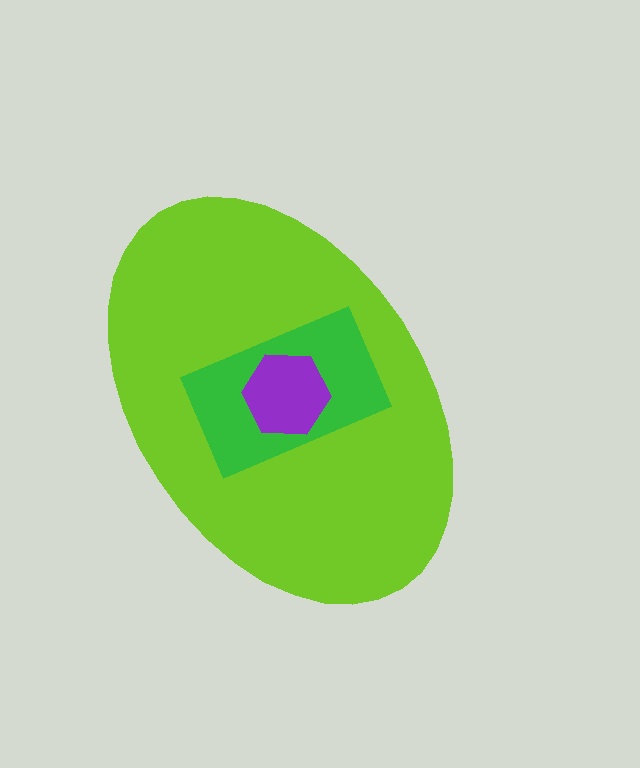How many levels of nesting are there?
3.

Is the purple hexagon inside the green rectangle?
Yes.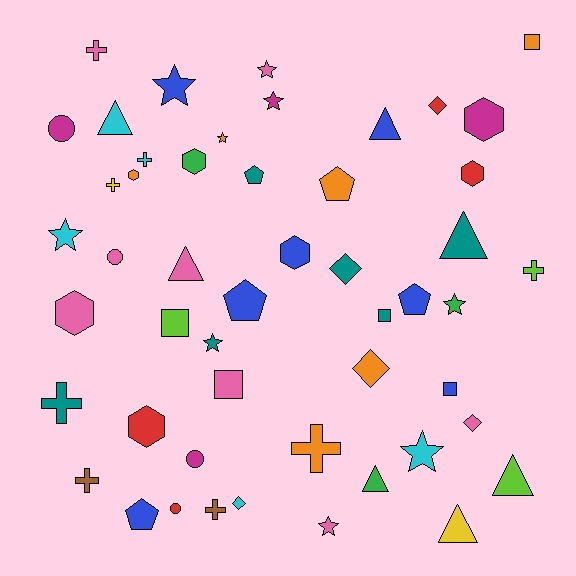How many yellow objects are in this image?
There are 2 yellow objects.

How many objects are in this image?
There are 50 objects.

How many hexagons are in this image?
There are 7 hexagons.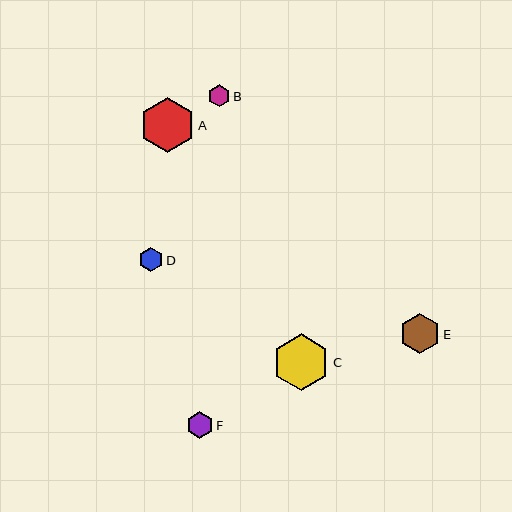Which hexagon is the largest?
Hexagon C is the largest with a size of approximately 57 pixels.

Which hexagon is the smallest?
Hexagon B is the smallest with a size of approximately 22 pixels.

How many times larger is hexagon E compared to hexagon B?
Hexagon E is approximately 1.8 times the size of hexagon B.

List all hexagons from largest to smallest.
From largest to smallest: C, A, E, F, D, B.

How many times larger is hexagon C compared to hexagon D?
Hexagon C is approximately 2.4 times the size of hexagon D.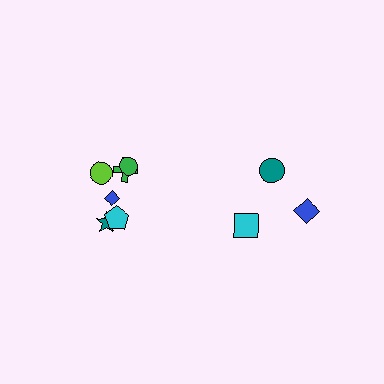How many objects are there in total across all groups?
There are 9 objects.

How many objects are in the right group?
There are 3 objects.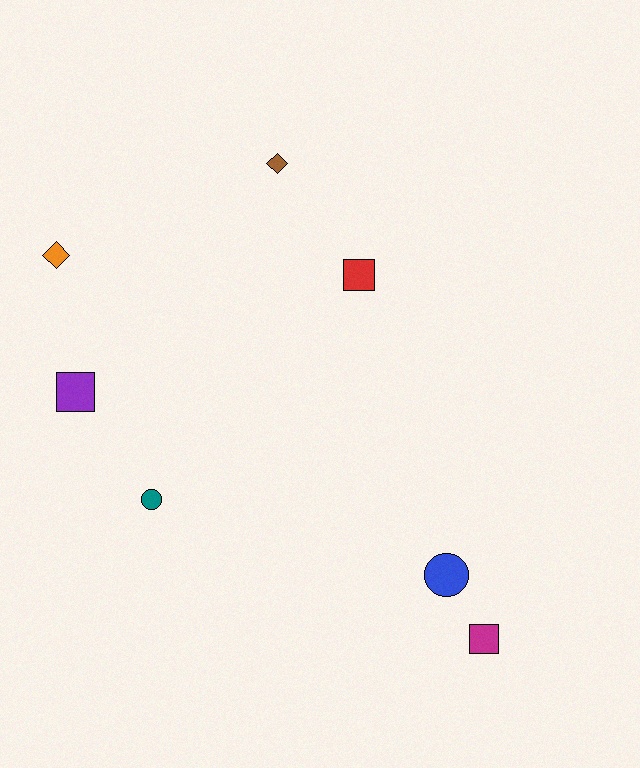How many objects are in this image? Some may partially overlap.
There are 7 objects.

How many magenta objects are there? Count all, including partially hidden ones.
There is 1 magenta object.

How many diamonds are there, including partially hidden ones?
There are 2 diamonds.